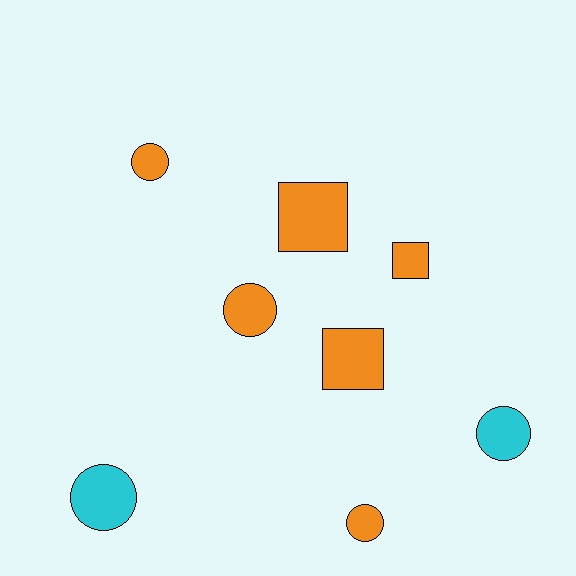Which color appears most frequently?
Orange, with 6 objects.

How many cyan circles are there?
There are 2 cyan circles.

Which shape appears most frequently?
Circle, with 5 objects.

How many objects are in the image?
There are 8 objects.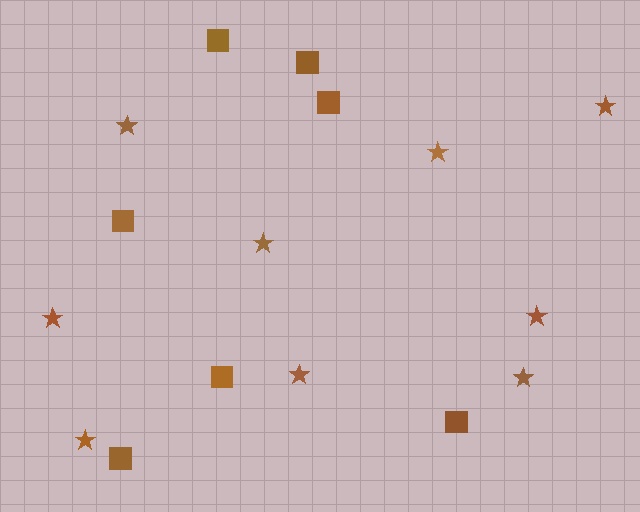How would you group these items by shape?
There are 2 groups: one group of squares (7) and one group of stars (9).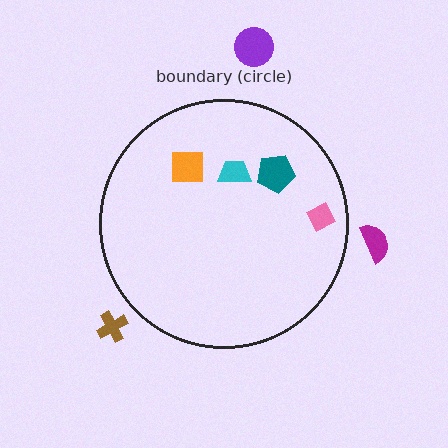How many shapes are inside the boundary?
4 inside, 3 outside.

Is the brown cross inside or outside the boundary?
Outside.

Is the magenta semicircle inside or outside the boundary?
Outside.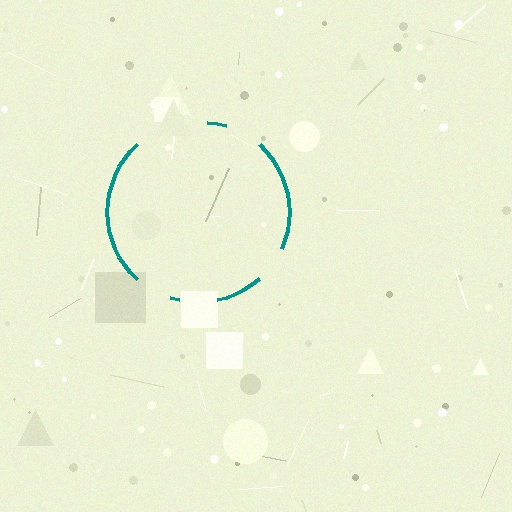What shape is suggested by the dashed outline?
The dashed outline suggests a circle.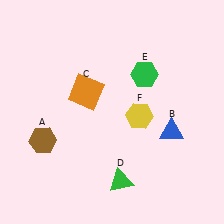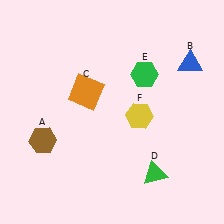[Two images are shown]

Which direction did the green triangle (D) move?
The green triangle (D) moved right.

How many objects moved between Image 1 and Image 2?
2 objects moved between the two images.